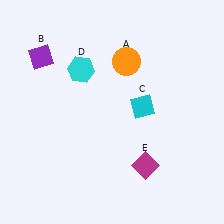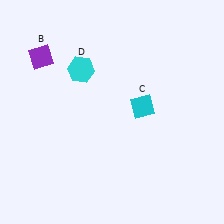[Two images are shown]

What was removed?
The orange circle (A), the magenta diamond (E) were removed in Image 2.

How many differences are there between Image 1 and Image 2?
There are 2 differences between the two images.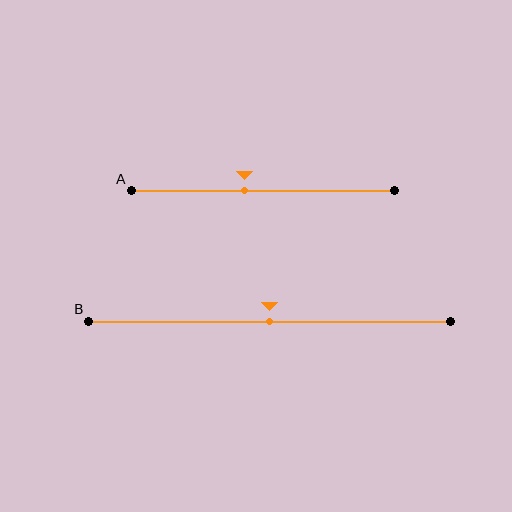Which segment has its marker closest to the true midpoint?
Segment B has its marker closest to the true midpoint.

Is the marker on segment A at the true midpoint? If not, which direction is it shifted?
No, the marker on segment A is shifted to the left by about 7% of the segment length.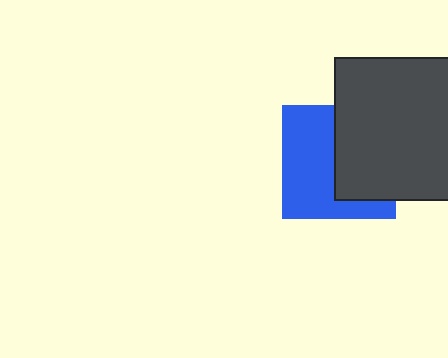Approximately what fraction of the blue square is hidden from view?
Roughly 46% of the blue square is hidden behind the dark gray square.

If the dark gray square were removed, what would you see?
You would see the complete blue square.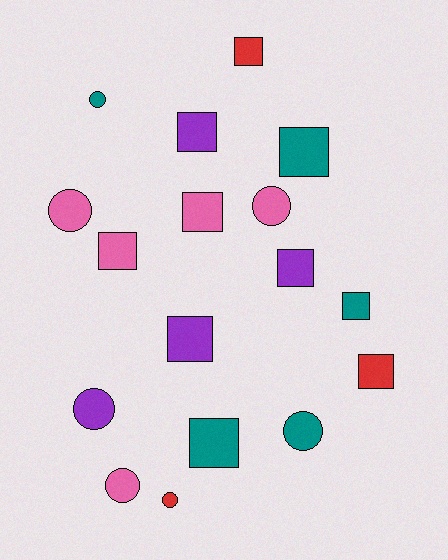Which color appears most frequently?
Teal, with 5 objects.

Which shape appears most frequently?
Square, with 10 objects.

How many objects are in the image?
There are 17 objects.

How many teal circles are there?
There are 2 teal circles.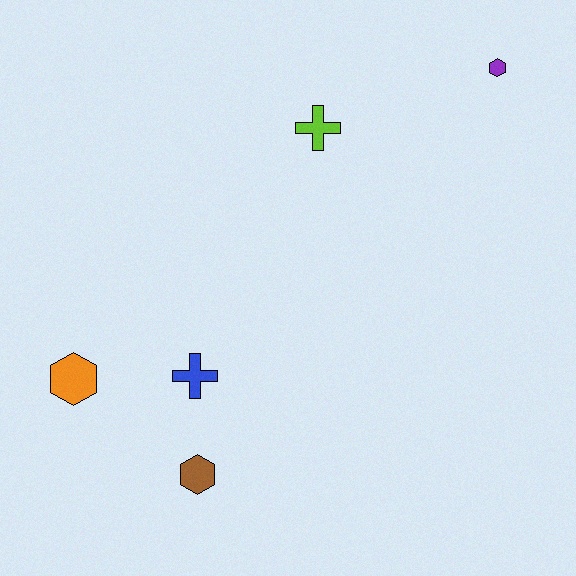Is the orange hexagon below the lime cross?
Yes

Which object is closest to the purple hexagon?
The lime cross is closest to the purple hexagon.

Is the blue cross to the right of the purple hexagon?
No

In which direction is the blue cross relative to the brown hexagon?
The blue cross is above the brown hexagon.